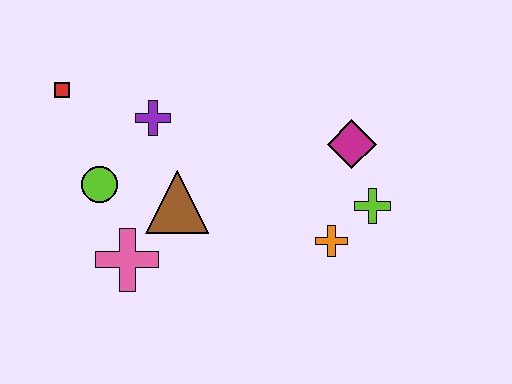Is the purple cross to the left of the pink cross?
No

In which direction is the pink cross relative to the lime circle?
The pink cross is below the lime circle.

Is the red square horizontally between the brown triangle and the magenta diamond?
No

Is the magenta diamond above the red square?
No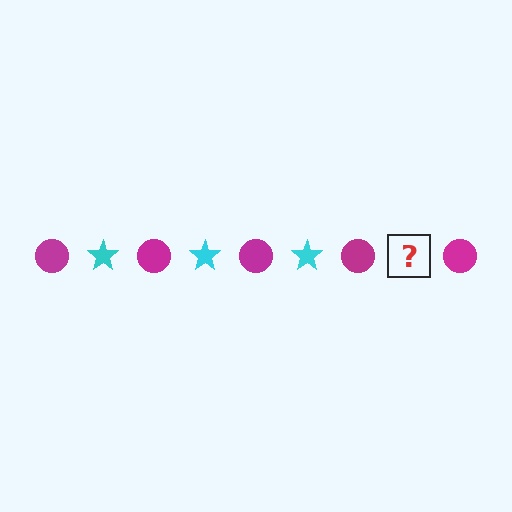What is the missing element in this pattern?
The missing element is a cyan star.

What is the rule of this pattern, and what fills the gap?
The rule is that the pattern alternates between magenta circle and cyan star. The gap should be filled with a cyan star.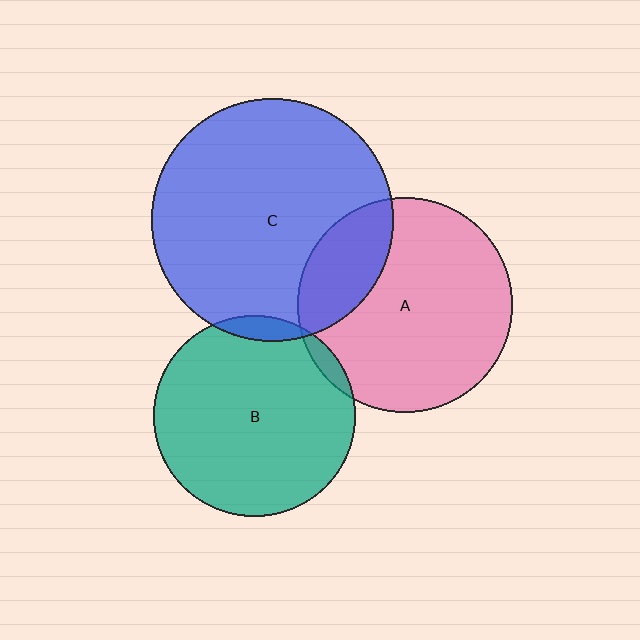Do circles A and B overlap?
Yes.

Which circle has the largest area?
Circle C (blue).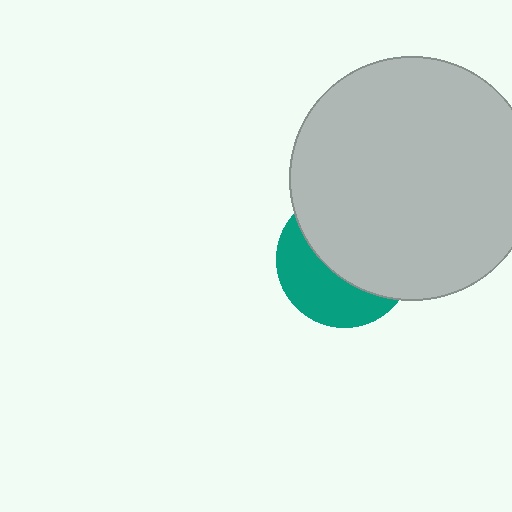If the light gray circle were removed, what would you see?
You would see the complete teal circle.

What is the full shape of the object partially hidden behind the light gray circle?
The partially hidden object is a teal circle.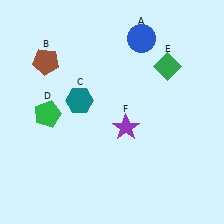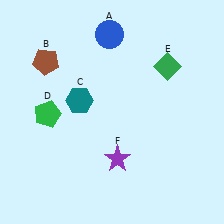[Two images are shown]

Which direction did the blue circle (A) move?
The blue circle (A) moved left.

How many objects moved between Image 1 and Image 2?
2 objects moved between the two images.